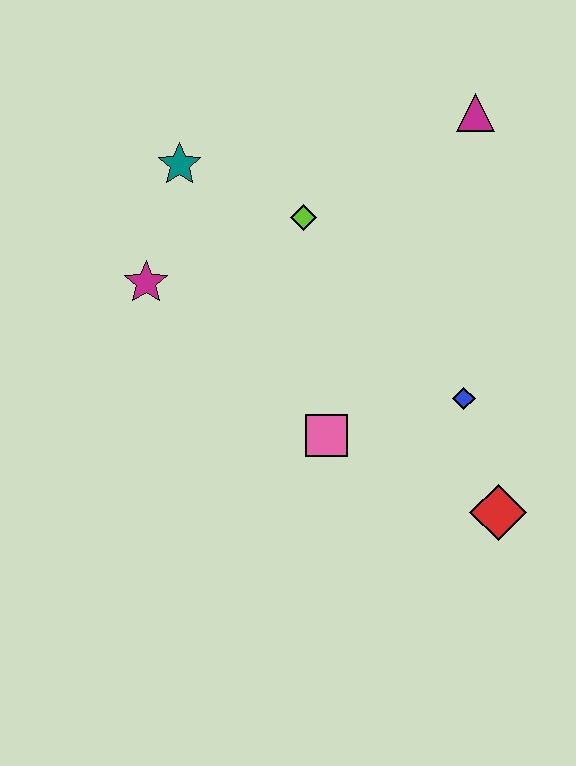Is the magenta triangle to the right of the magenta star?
Yes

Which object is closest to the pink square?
The blue diamond is closest to the pink square.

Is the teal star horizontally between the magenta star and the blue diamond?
Yes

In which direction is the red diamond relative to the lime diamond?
The red diamond is below the lime diamond.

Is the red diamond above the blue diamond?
No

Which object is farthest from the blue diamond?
The teal star is farthest from the blue diamond.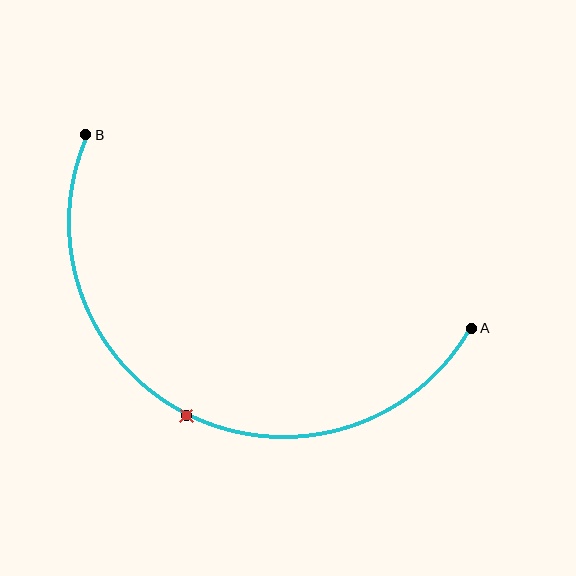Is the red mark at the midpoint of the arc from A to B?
Yes. The red mark lies on the arc at equal arc-length from both A and B — it is the arc midpoint.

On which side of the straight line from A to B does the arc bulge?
The arc bulges below the straight line connecting A and B.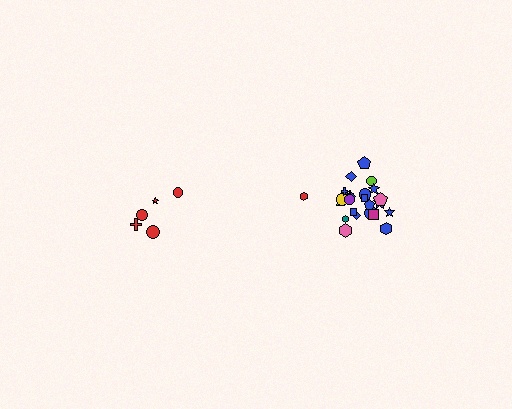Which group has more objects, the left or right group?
The right group.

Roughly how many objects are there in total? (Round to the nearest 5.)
Roughly 30 objects in total.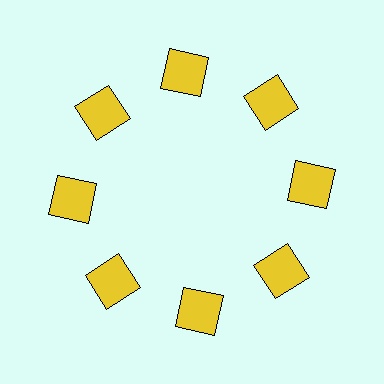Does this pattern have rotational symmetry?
Yes, this pattern has 8-fold rotational symmetry. It looks the same after rotating 45 degrees around the center.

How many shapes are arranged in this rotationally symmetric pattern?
There are 8 shapes, arranged in 8 groups of 1.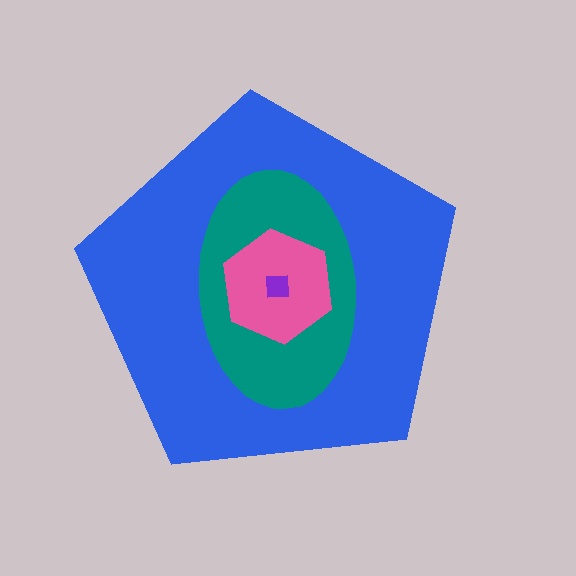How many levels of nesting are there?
4.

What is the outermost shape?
The blue pentagon.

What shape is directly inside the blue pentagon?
The teal ellipse.